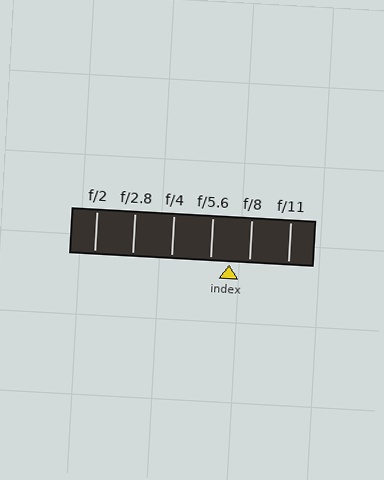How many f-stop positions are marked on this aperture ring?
There are 6 f-stop positions marked.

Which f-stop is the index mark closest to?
The index mark is closest to f/5.6.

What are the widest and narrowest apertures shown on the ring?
The widest aperture shown is f/2 and the narrowest is f/11.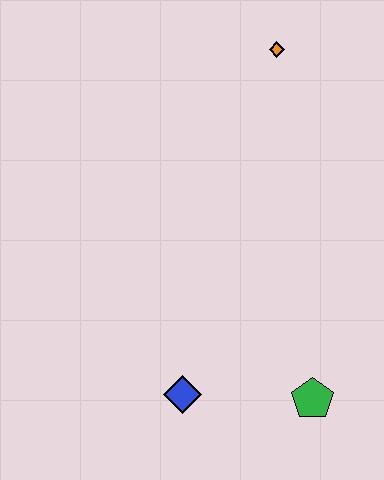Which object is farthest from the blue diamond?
The orange diamond is farthest from the blue diamond.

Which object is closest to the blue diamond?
The green pentagon is closest to the blue diamond.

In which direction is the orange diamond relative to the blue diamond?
The orange diamond is above the blue diamond.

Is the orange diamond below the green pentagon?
No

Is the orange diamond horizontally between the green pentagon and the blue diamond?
Yes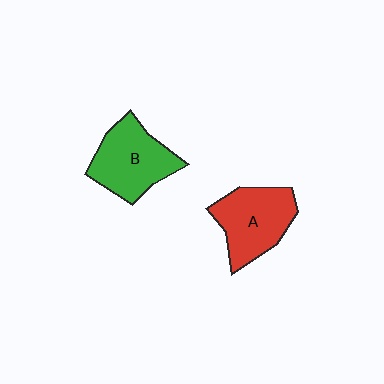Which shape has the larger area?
Shape B (green).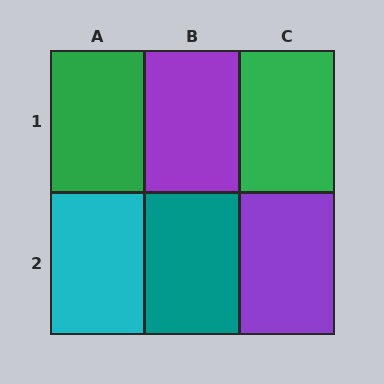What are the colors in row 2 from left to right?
Cyan, teal, purple.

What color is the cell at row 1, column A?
Green.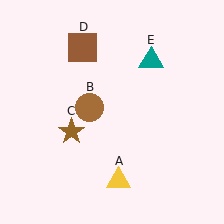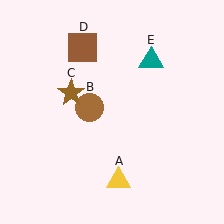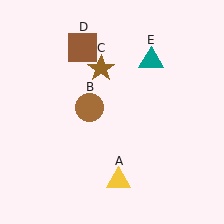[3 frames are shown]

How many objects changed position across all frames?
1 object changed position: brown star (object C).